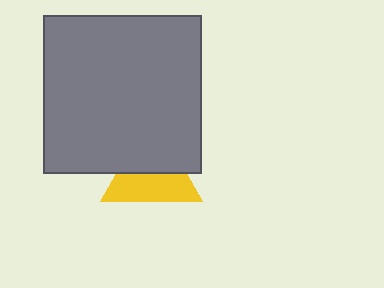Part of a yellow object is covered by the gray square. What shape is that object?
It is a triangle.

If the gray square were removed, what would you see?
You would see the complete yellow triangle.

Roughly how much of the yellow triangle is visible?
About half of it is visible (roughly 53%).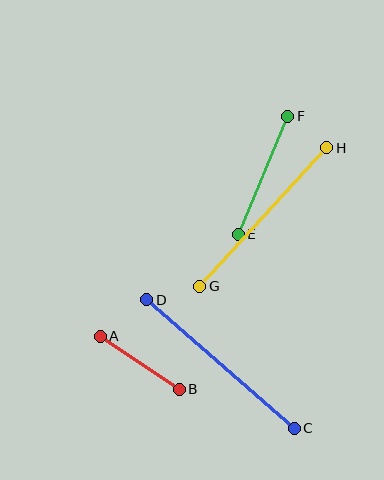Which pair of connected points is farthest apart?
Points C and D are farthest apart.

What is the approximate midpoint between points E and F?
The midpoint is at approximately (263, 175) pixels.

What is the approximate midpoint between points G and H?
The midpoint is at approximately (263, 217) pixels.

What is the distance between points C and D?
The distance is approximately 196 pixels.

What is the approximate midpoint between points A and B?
The midpoint is at approximately (140, 363) pixels.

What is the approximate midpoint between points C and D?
The midpoint is at approximately (220, 364) pixels.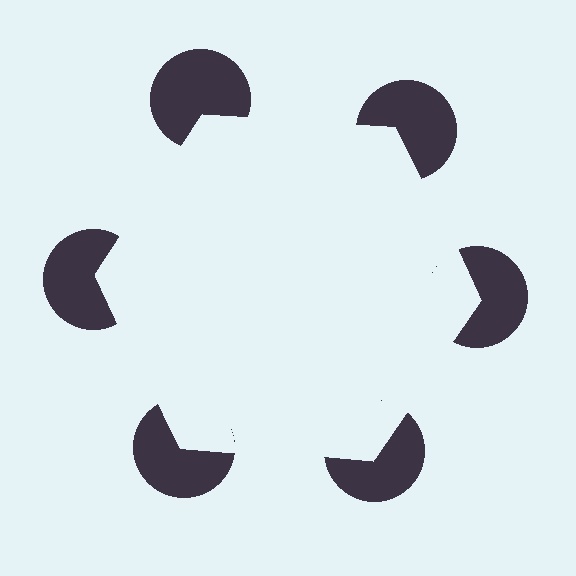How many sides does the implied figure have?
6 sides.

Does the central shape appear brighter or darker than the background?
It typically appears slightly brighter than the background, even though no actual brightness change is drawn.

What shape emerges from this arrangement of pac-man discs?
An illusory hexagon — its edges are inferred from the aligned wedge cuts in the pac-man discs, not physically drawn.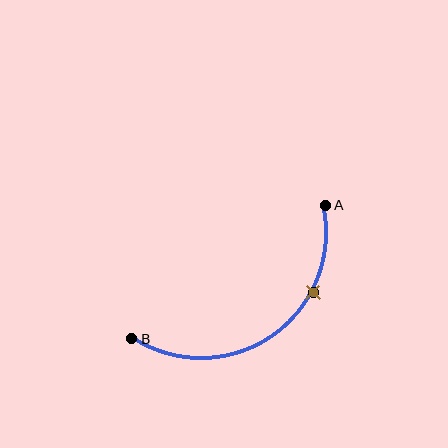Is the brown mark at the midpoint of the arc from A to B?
No. The brown mark lies on the arc but is closer to endpoint A. The arc midpoint would be at the point on the curve equidistant along the arc from both A and B.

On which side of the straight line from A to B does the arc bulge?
The arc bulges below and to the right of the straight line connecting A and B.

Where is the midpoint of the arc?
The arc midpoint is the point on the curve farthest from the straight line joining A and B. It sits below and to the right of that line.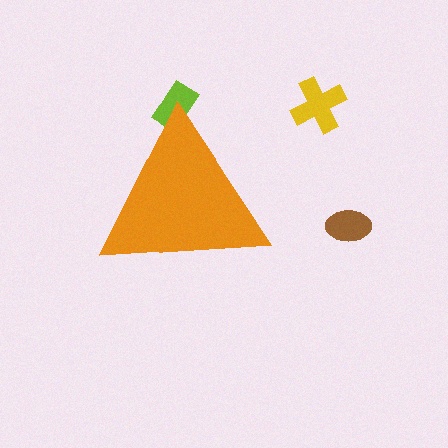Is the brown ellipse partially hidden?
No, the brown ellipse is fully visible.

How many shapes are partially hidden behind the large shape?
1 shape is partially hidden.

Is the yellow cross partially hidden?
No, the yellow cross is fully visible.